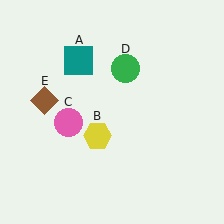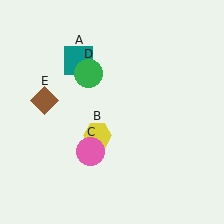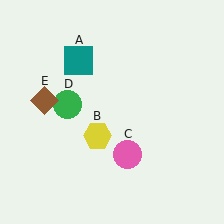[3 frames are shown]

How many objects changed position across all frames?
2 objects changed position: pink circle (object C), green circle (object D).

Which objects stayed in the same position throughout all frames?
Teal square (object A) and yellow hexagon (object B) and brown diamond (object E) remained stationary.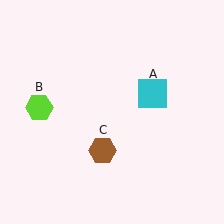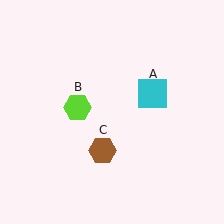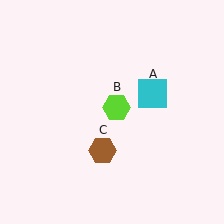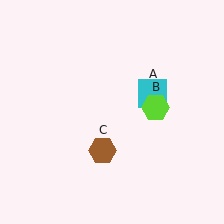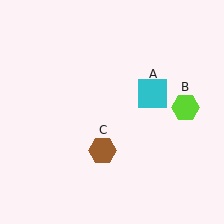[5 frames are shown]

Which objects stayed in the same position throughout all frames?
Cyan square (object A) and brown hexagon (object C) remained stationary.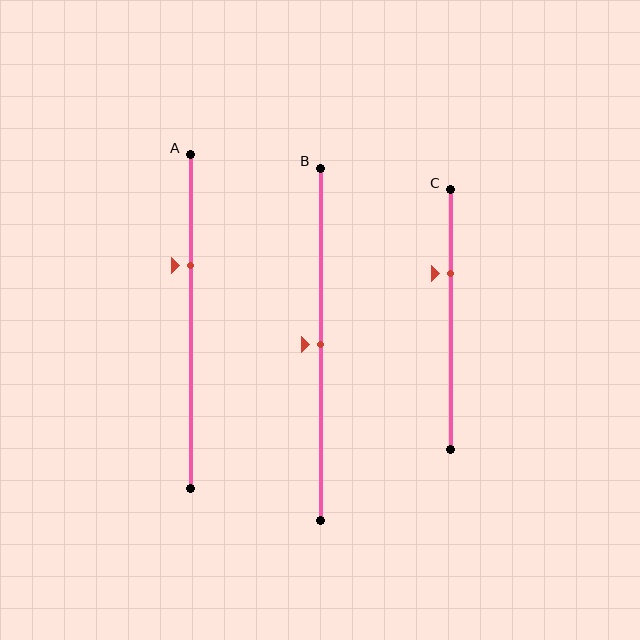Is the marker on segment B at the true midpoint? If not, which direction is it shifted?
Yes, the marker on segment B is at the true midpoint.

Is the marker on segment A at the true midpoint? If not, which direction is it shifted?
No, the marker on segment A is shifted upward by about 17% of the segment length.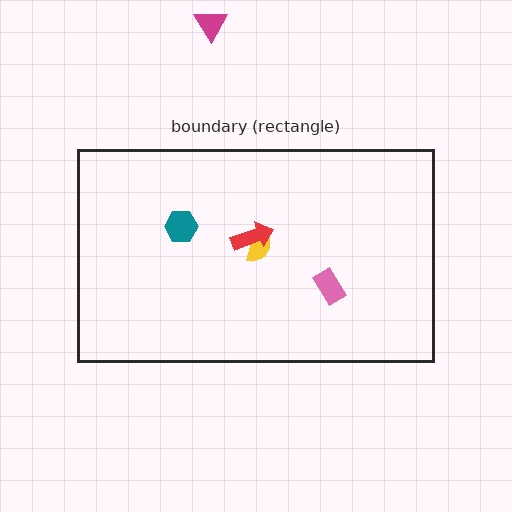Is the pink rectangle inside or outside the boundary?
Inside.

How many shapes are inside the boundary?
4 inside, 1 outside.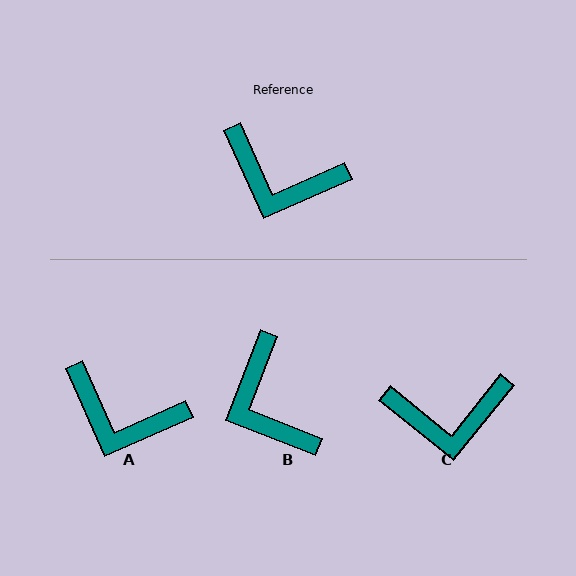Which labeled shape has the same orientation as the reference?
A.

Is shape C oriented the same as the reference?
No, it is off by about 27 degrees.